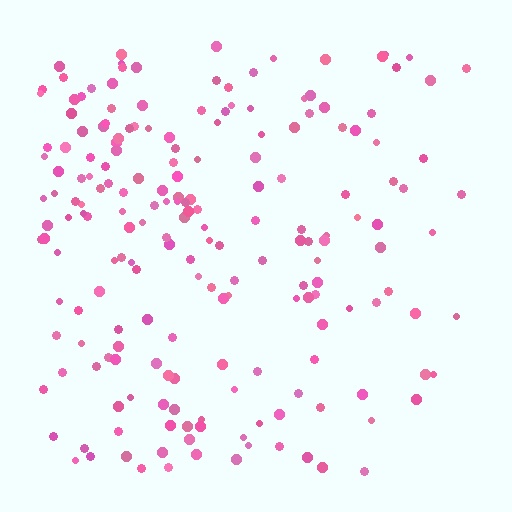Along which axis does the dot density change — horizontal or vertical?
Horizontal.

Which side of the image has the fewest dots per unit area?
The right.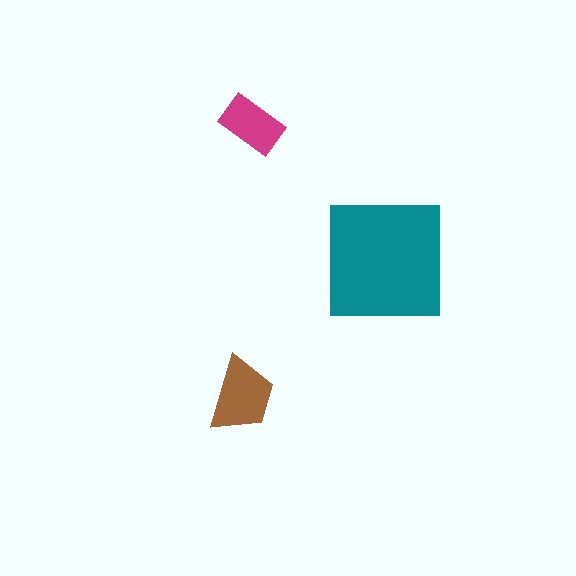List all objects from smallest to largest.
The magenta rectangle, the brown trapezoid, the teal square.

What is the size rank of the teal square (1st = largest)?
1st.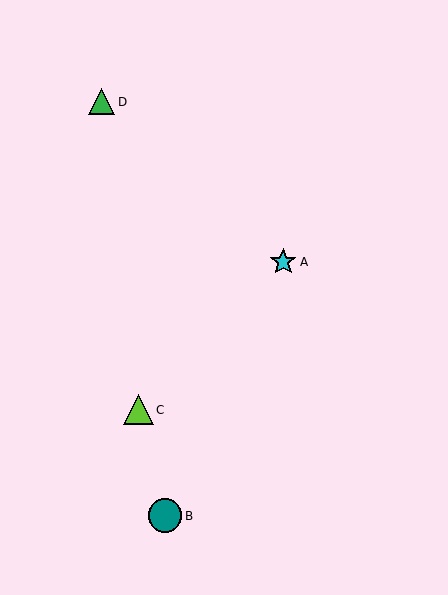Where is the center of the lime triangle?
The center of the lime triangle is at (139, 410).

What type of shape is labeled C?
Shape C is a lime triangle.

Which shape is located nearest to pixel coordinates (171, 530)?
The teal circle (labeled B) at (165, 516) is nearest to that location.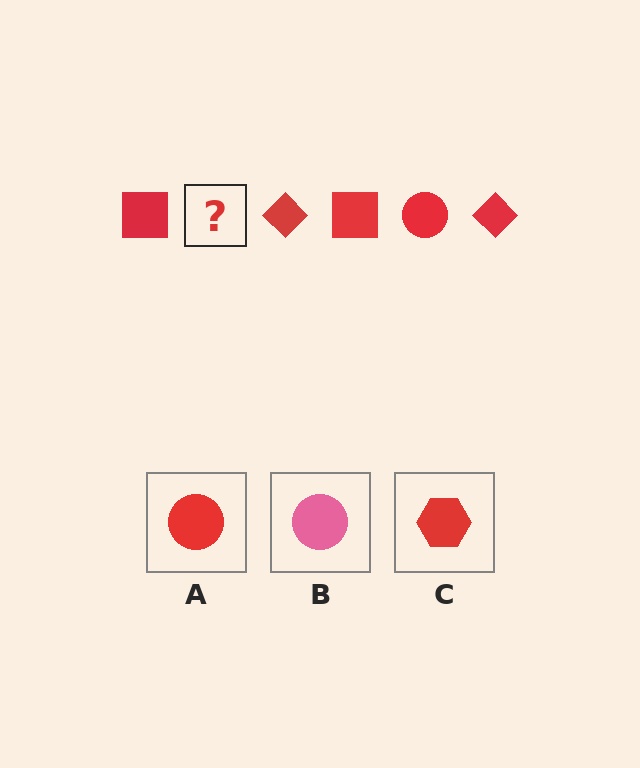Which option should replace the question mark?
Option A.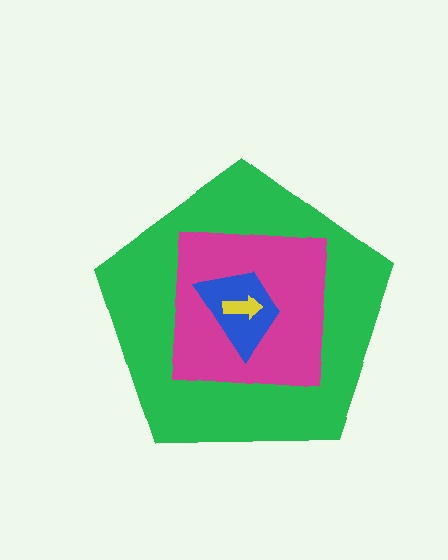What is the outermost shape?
The green pentagon.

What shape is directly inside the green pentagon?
The magenta square.